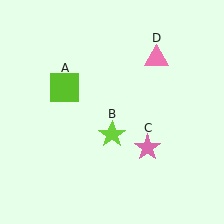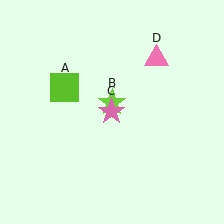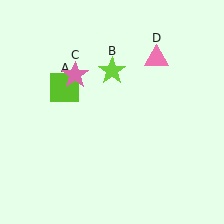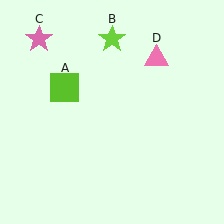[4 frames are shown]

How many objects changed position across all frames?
2 objects changed position: lime star (object B), pink star (object C).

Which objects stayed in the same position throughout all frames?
Lime square (object A) and pink triangle (object D) remained stationary.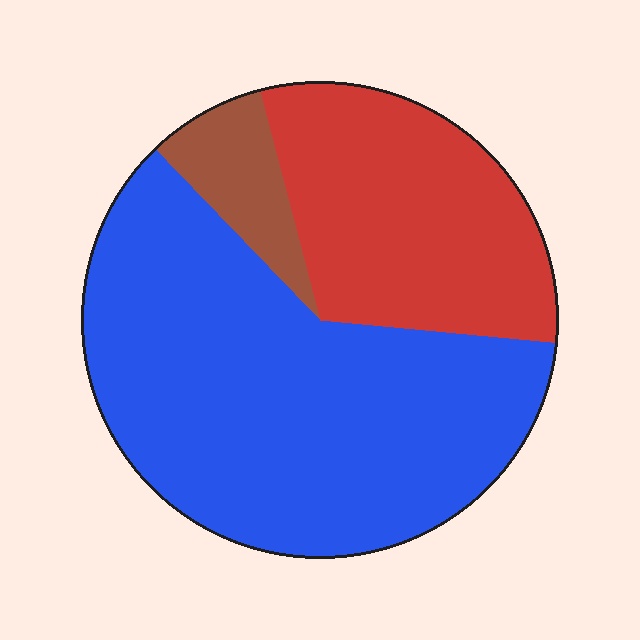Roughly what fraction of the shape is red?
Red covers around 30% of the shape.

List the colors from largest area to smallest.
From largest to smallest: blue, red, brown.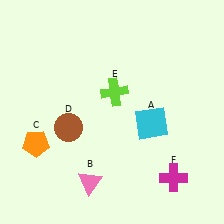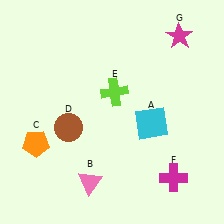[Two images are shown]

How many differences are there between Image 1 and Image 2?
There is 1 difference between the two images.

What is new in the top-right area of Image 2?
A magenta star (G) was added in the top-right area of Image 2.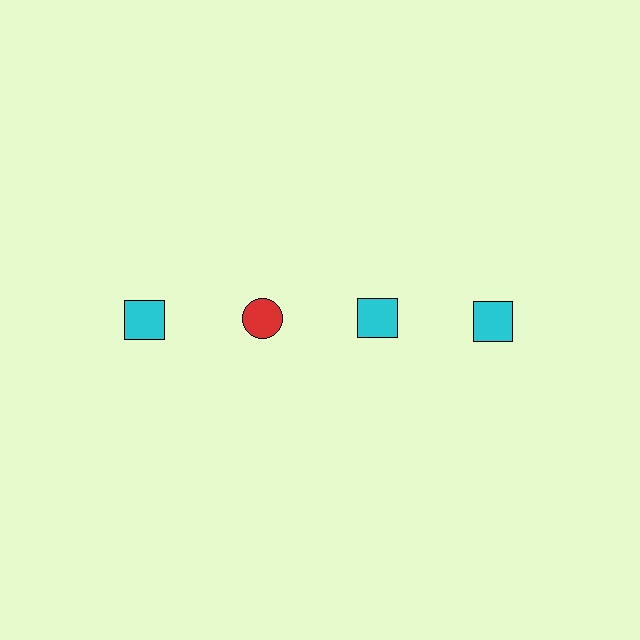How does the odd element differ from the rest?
It differs in both color (red instead of cyan) and shape (circle instead of square).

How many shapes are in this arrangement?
There are 4 shapes arranged in a grid pattern.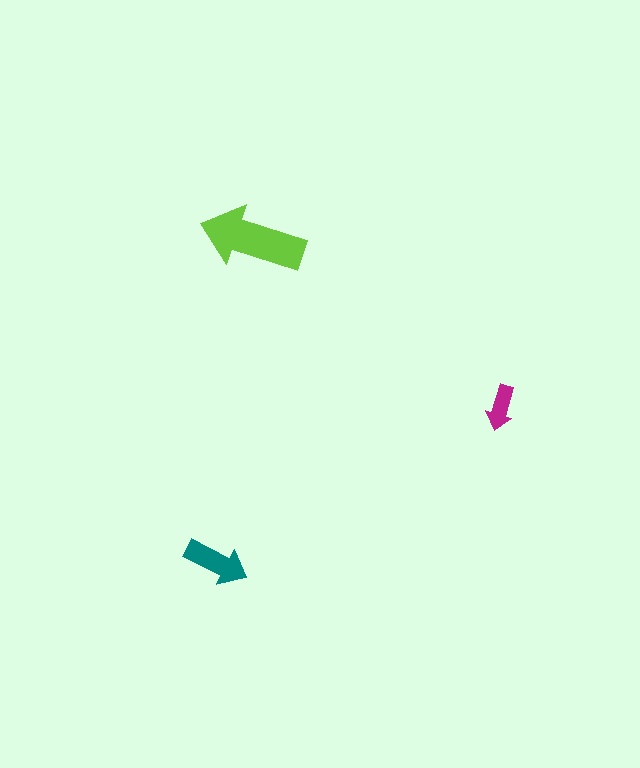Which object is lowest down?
The teal arrow is bottommost.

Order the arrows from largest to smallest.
the lime one, the teal one, the magenta one.